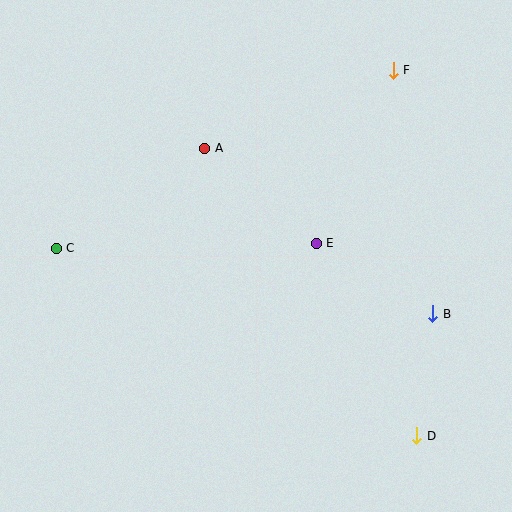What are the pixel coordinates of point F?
Point F is at (393, 70).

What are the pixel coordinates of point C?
Point C is at (56, 248).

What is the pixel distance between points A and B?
The distance between A and B is 282 pixels.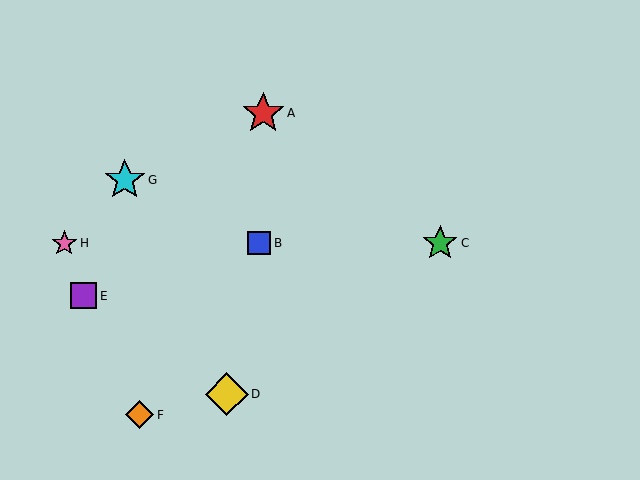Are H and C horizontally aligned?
Yes, both are at y≈243.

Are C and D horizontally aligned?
No, C is at y≈243 and D is at y≈394.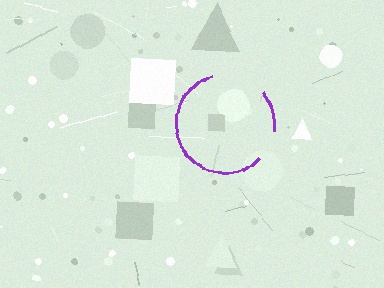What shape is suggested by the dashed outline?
The dashed outline suggests a circle.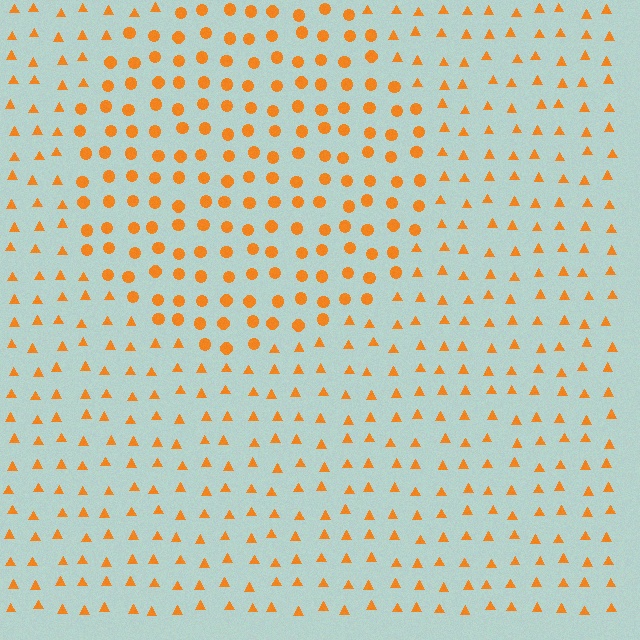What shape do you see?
I see a circle.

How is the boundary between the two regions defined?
The boundary is defined by a change in element shape: circles inside vs. triangles outside. All elements share the same color and spacing.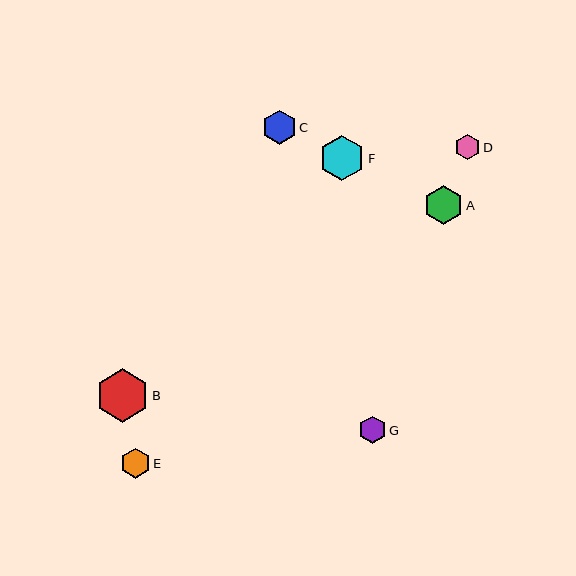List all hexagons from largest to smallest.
From largest to smallest: B, F, A, C, E, G, D.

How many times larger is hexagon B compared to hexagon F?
Hexagon B is approximately 1.2 times the size of hexagon F.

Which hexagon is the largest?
Hexagon B is the largest with a size of approximately 53 pixels.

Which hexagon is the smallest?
Hexagon D is the smallest with a size of approximately 26 pixels.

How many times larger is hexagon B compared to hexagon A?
Hexagon B is approximately 1.4 times the size of hexagon A.